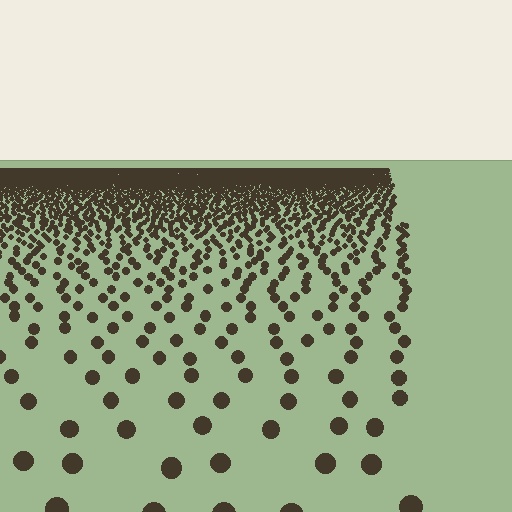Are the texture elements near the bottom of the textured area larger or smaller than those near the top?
Larger. Near the bottom, elements are closer to the viewer and appear at a bigger on-screen size.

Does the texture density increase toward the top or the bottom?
Density increases toward the top.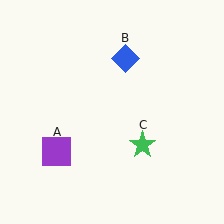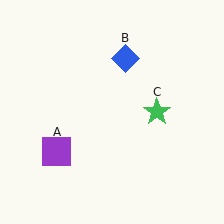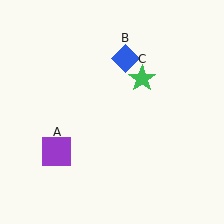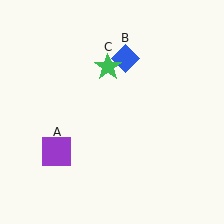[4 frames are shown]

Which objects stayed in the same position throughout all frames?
Purple square (object A) and blue diamond (object B) remained stationary.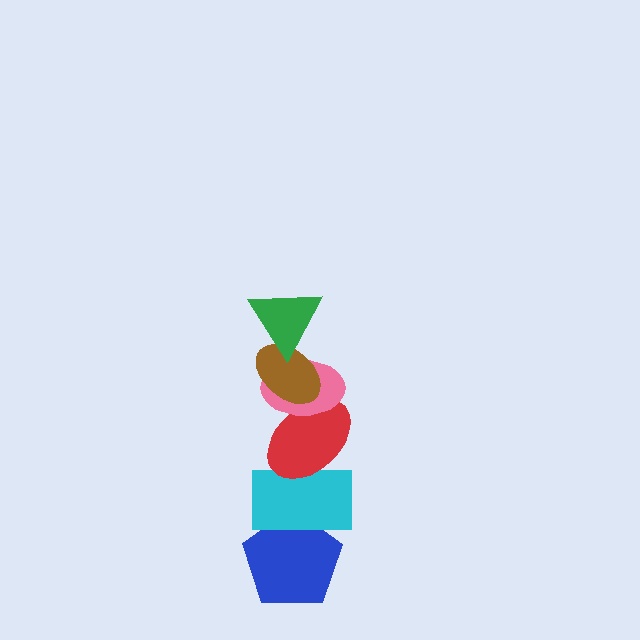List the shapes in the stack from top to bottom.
From top to bottom: the green triangle, the brown ellipse, the pink ellipse, the red ellipse, the cyan rectangle, the blue pentagon.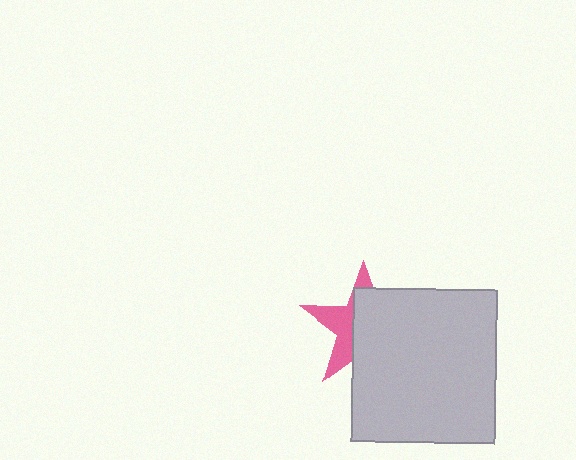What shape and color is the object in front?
The object in front is a light gray rectangle.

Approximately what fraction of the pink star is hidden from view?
Roughly 62% of the pink star is hidden behind the light gray rectangle.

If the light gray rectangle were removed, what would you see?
You would see the complete pink star.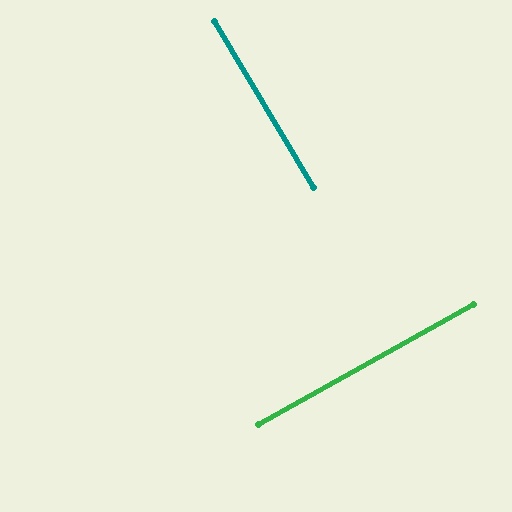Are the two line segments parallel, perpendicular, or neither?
Perpendicular — they meet at approximately 88°.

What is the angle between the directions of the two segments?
Approximately 88 degrees.